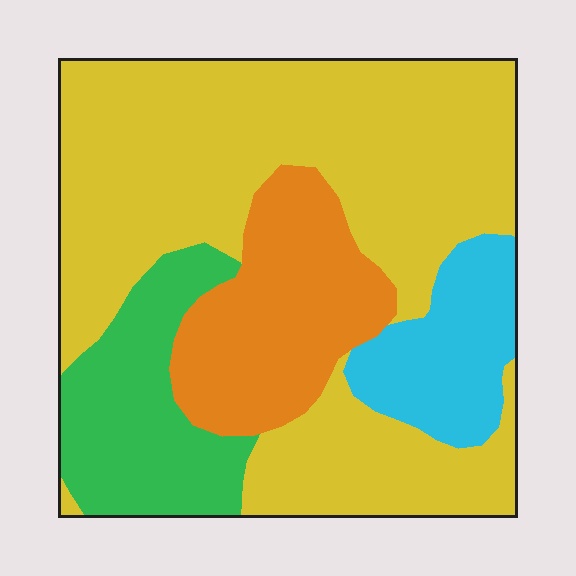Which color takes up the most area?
Yellow, at roughly 55%.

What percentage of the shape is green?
Green covers 15% of the shape.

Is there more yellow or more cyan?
Yellow.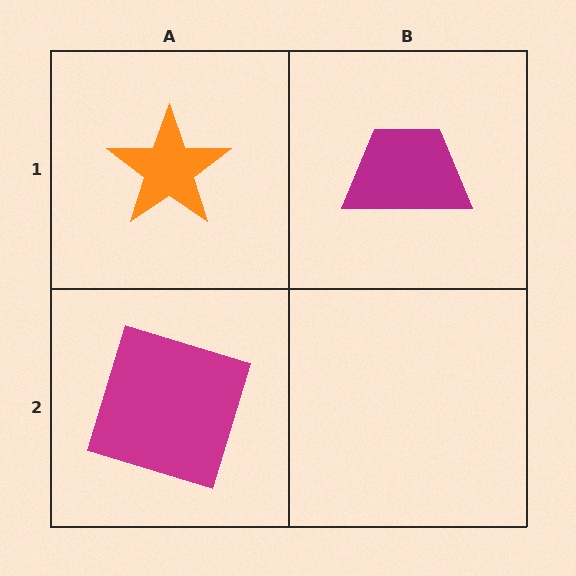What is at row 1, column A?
An orange star.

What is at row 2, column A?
A magenta square.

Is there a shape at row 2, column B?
No, that cell is empty.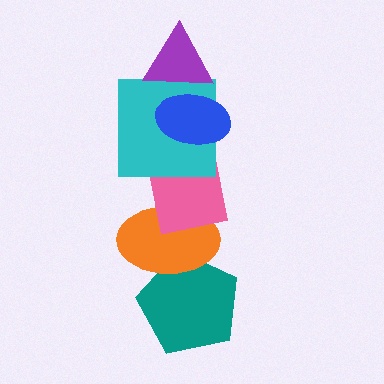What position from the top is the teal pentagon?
The teal pentagon is 6th from the top.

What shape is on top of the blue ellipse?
The purple triangle is on top of the blue ellipse.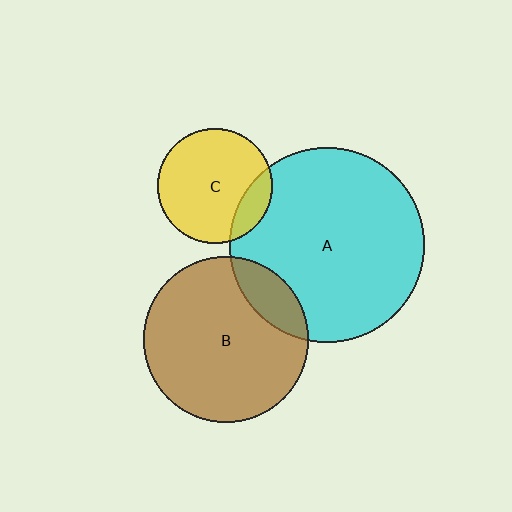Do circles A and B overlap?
Yes.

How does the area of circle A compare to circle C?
Approximately 2.9 times.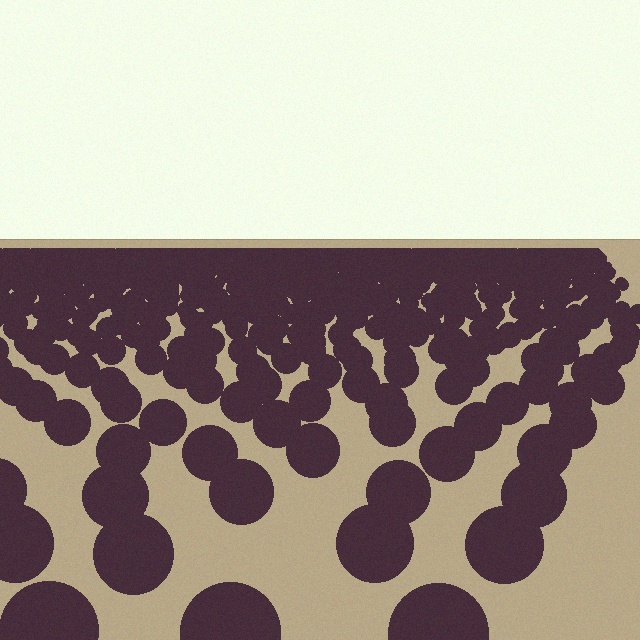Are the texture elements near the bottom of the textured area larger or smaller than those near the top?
Larger. Near the bottom, elements are closer to the viewer and appear at a bigger on-screen size.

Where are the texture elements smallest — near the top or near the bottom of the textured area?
Near the top.